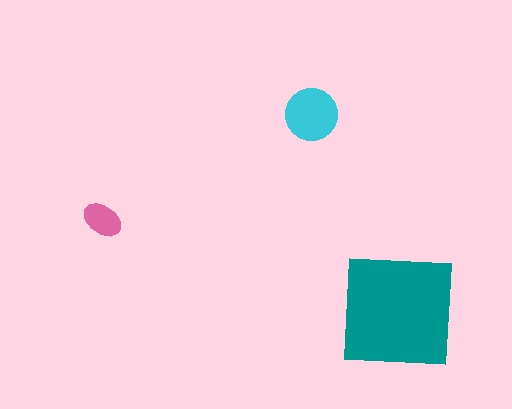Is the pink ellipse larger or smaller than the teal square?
Smaller.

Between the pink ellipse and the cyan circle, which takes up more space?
The cyan circle.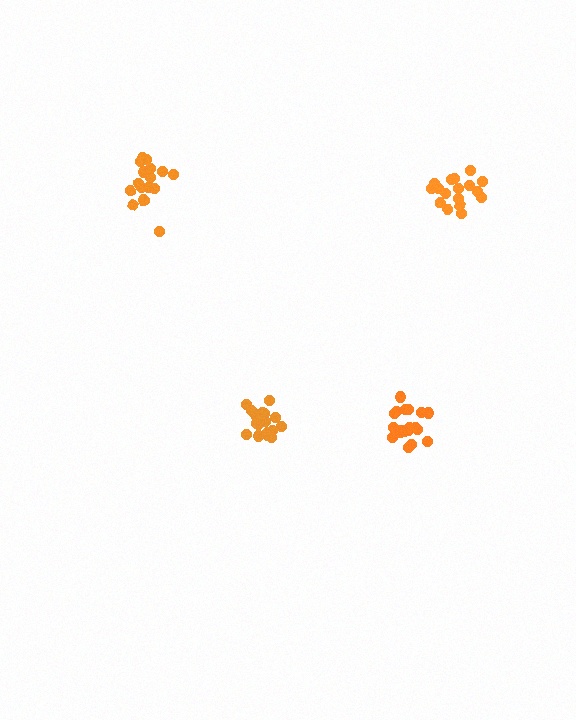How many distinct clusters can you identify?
There are 4 distinct clusters.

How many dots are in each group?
Group 1: 17 dots, Group 2: 18 dots, Group 3: 19 dots, Group 4: 19 dots (73 total).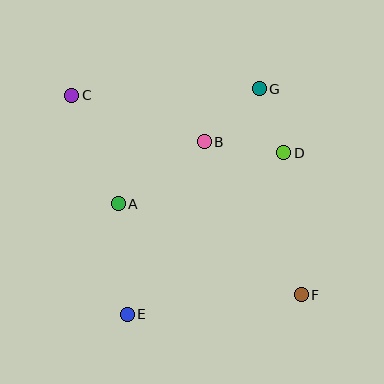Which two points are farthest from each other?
Points C and F are farthest from each other.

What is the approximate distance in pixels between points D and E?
The distance between D and E is approximately 225 pixels.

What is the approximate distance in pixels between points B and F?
The distance between B and F is approximately 181 pixels.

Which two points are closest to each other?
Points D and G are closest to each other.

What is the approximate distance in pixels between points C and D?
The distance between C and D is approximately 220 pixels.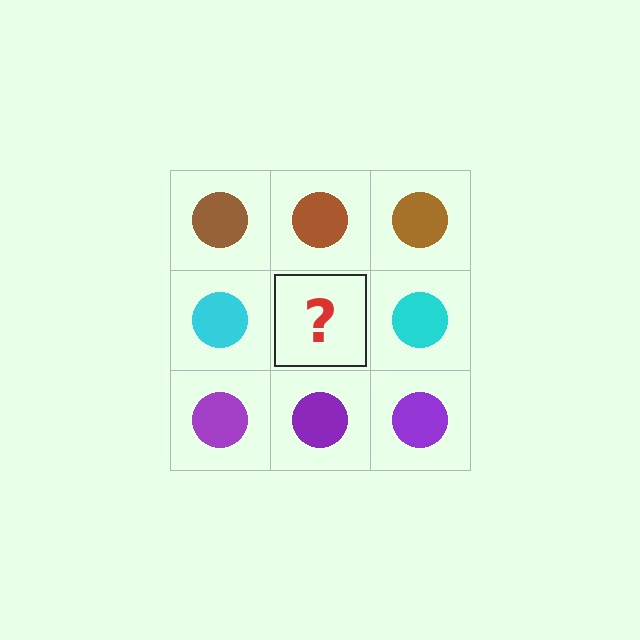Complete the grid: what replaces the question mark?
The question mark should be replaced with a cyan circle.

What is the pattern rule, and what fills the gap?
The rule is that each row has a consistent color. The gap should be filled with a cyan circle.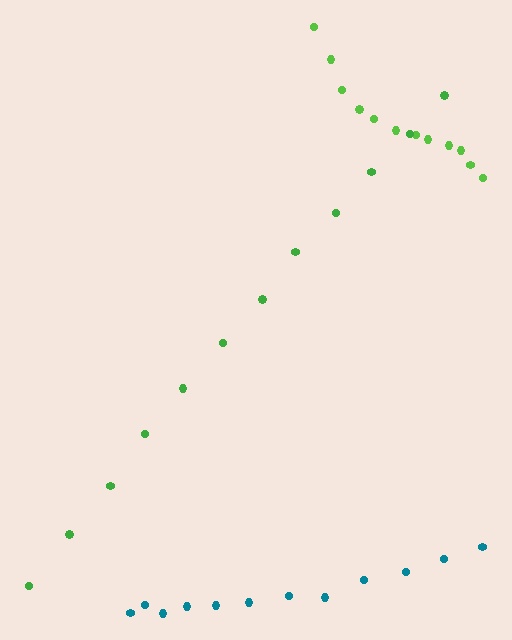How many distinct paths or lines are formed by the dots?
There are 3 distinct paths.